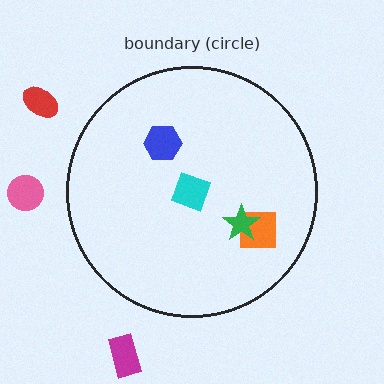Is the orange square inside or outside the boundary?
Inside.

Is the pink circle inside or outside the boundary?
Outside.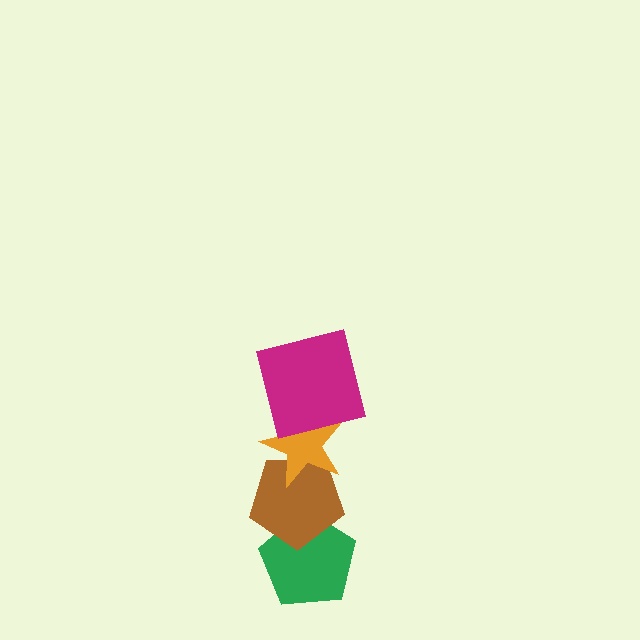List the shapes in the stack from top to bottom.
From top to bottom: the magenta square, the orange star, the brown pentagon, the green pentagon.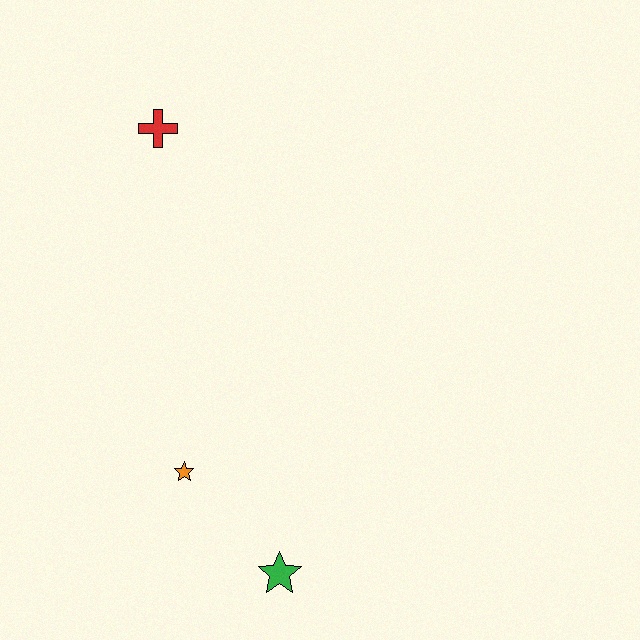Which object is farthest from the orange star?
The red cross is farthest from the orange star.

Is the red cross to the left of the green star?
Yes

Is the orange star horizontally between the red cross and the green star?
Yes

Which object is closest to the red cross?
The orange star is closest to the red cross.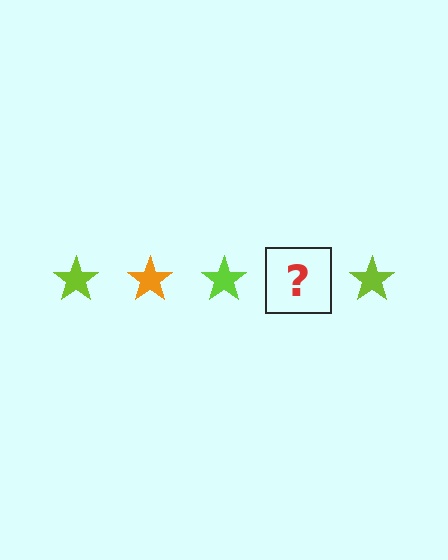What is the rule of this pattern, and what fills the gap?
The rule is that the pattern cycles through lime, orange stars. The gap should be filled with an orange star.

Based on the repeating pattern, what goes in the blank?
The blank should be an orange star.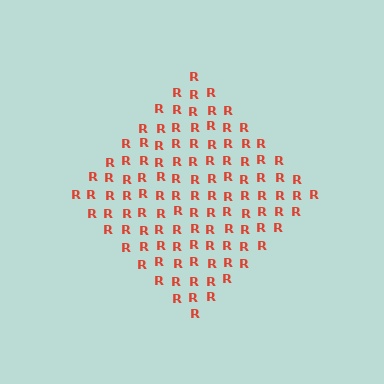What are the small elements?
The small elements are letter R's.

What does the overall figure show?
The overall figure shows a diamond.